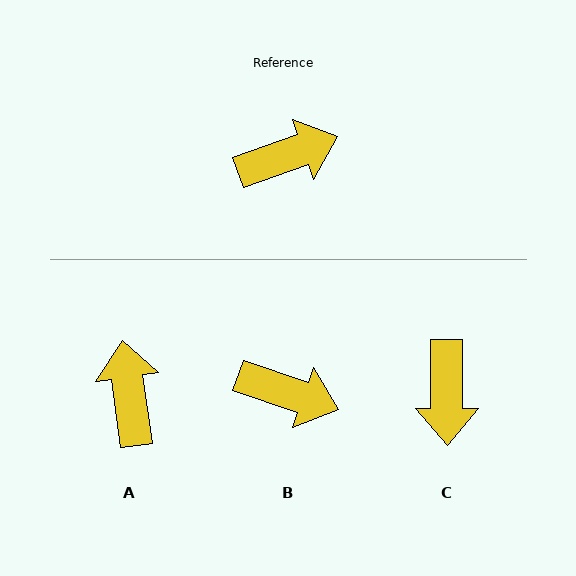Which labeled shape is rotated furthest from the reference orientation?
C, about 109 degrees away.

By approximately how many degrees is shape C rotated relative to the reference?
Approximately 109 degrees clockwise.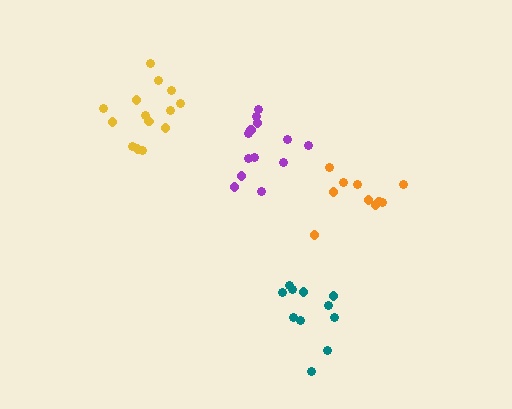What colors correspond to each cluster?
The clusters are colored: orange, purple, yellow, teal.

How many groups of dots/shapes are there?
There are 4 groups.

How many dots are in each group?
Group 1: 10 dots, Group 2: 13 dots, Group 3: 14 dots, Group 4: 11 dots (48 total).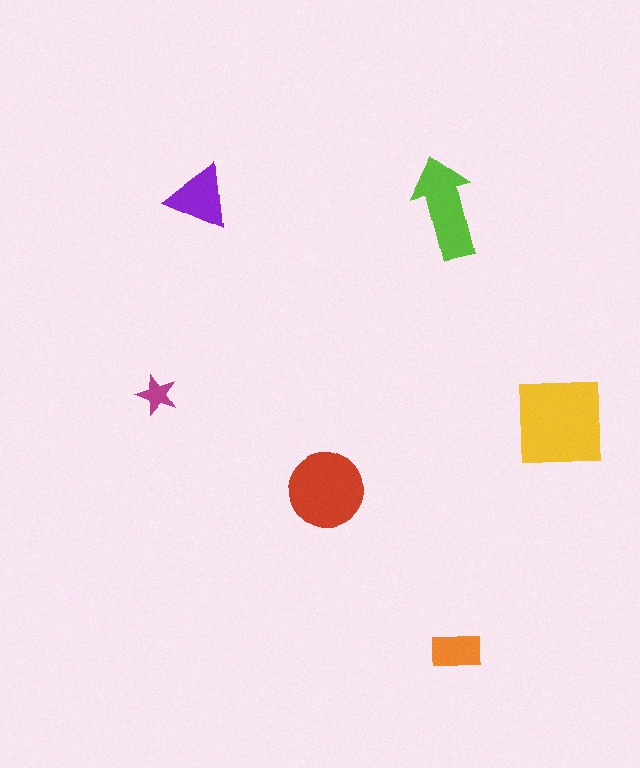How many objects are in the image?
There are 6 objects in the image.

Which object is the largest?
The yellow square.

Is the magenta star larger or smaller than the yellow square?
Smaller.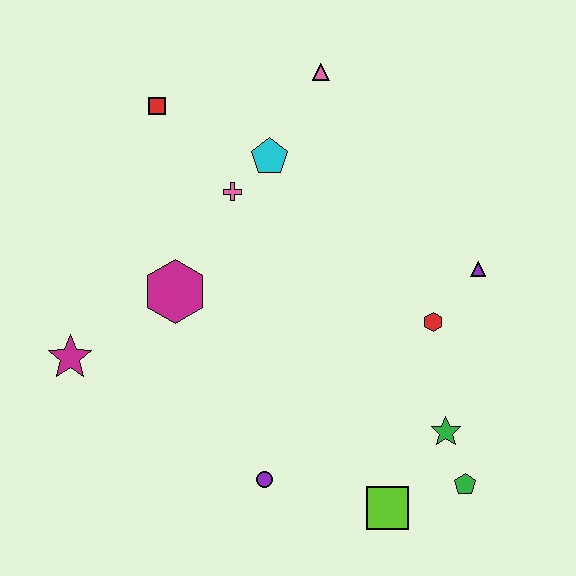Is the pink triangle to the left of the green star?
Yes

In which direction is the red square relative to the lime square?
The red square is above the lime square.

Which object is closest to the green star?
The green pentagon is closest to the green star.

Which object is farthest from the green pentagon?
The red square is farthest from the green pentagon.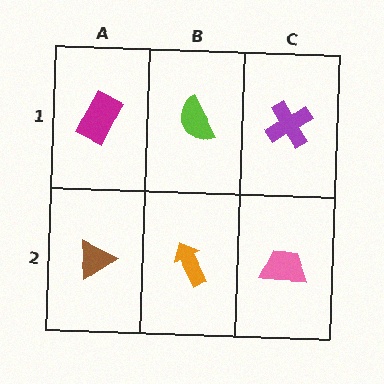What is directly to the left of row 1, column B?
A magenta rectangle.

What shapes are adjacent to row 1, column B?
An orange arrow (row 2, column B), a magenta rectangle (row 1, column A), a purple cross (row 1, column C).